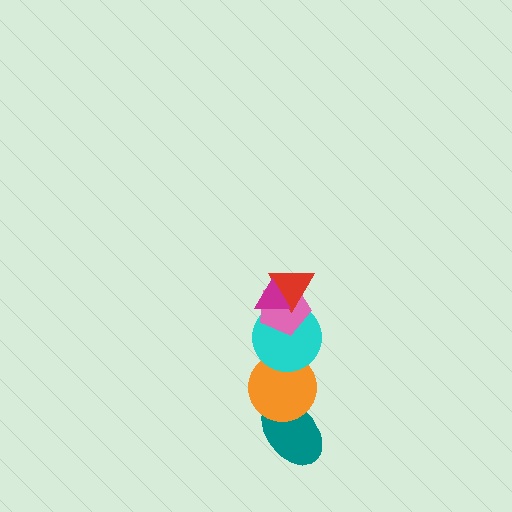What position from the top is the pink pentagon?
The pink pentagon is 3rd from the top.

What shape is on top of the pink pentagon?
The red triangle is on top of the pink pentagon.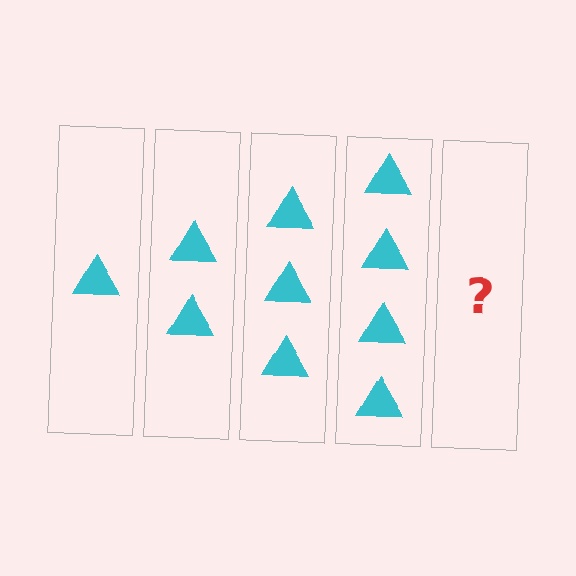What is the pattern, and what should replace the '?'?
The pattern is that each step adds one more triangle. The '?' should be 5 triangles.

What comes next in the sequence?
The next element should be 5 triangles.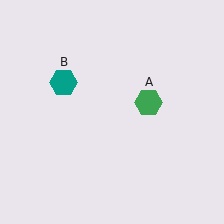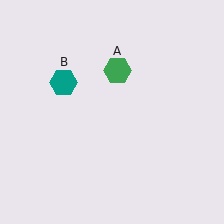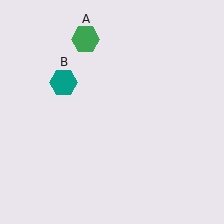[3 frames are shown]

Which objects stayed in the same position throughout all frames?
Teal hexagon (object B) remained stationary.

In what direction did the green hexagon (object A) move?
The green hexagon (object A) moved up and to the left.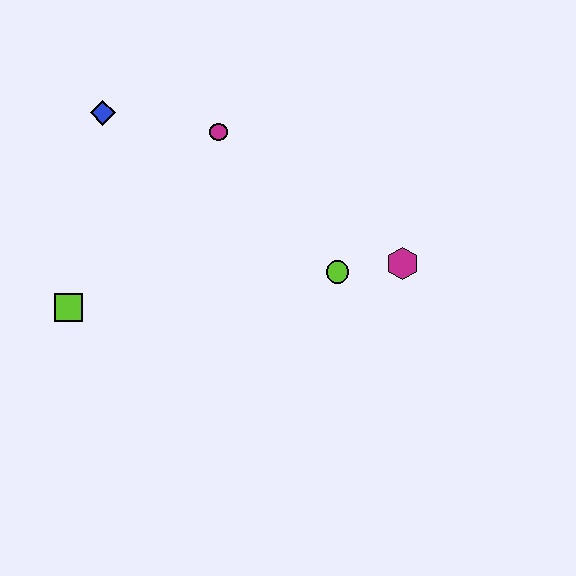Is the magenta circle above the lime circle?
Yes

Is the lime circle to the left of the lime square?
No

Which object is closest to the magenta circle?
The blue diamond is closest to the magenta circle.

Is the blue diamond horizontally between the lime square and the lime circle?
Yes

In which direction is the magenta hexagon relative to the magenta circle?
The magenta hexagon is to the right of the magenta circle.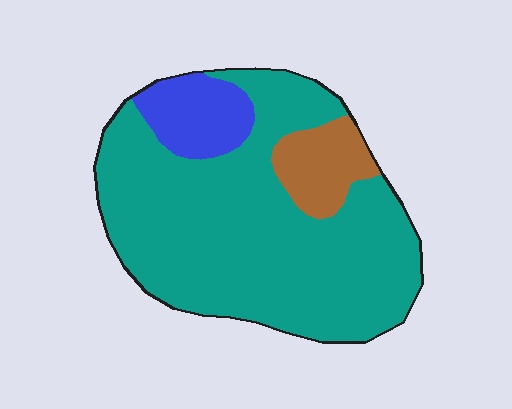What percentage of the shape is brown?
Brown covers 10% of the shape.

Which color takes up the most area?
Teal, at roughly 80%.